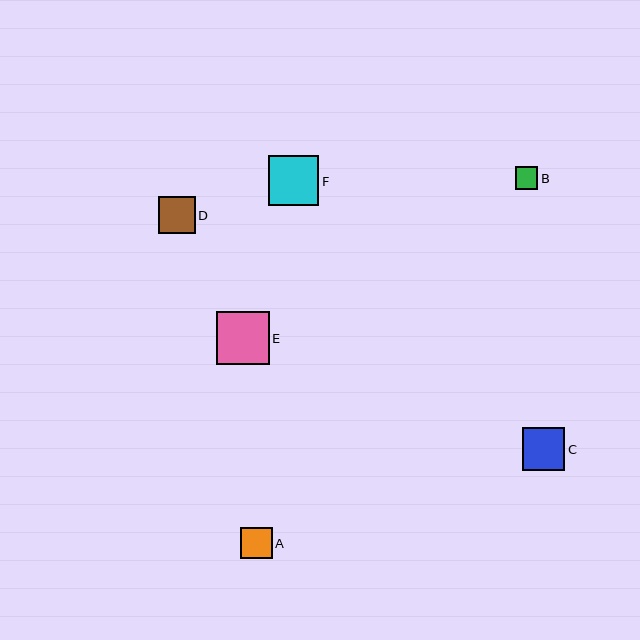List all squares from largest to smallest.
From largest to smallest: E, F, C, D, A, B.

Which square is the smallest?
Square B is the smallest with a size of approximately 23 pixels.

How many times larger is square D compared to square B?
Square D is approximately 1.6 times the size of square B.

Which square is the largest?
Square E is the largest with a size of approximately 53 pixels.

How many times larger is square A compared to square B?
Square A is approximately 1.4 times the size of square B.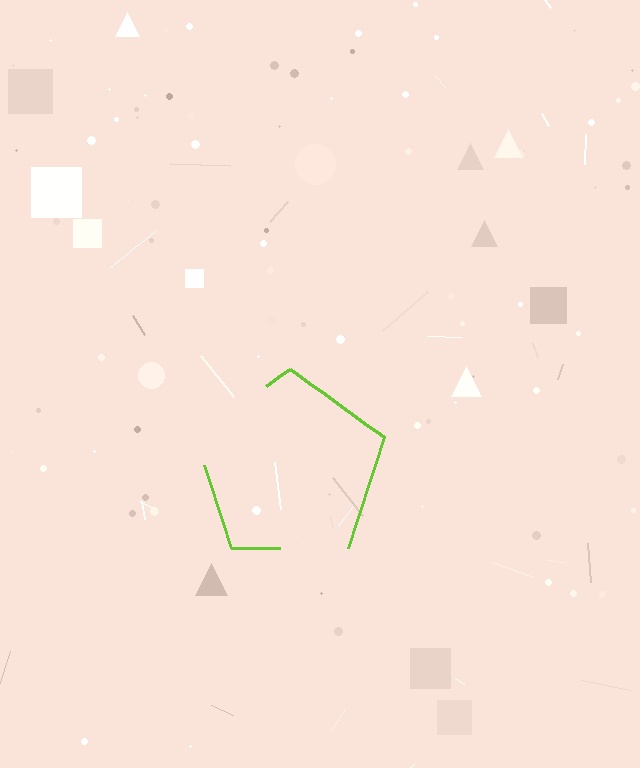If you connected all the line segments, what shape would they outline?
They would outline a pentagon.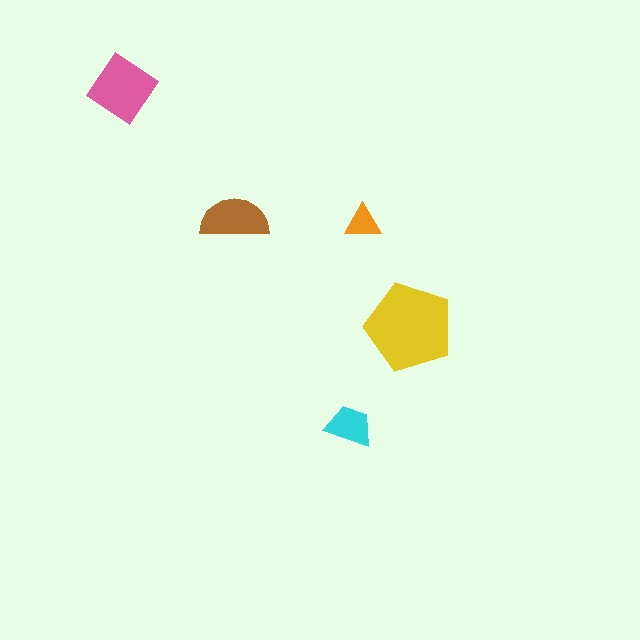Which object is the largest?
The yellow pentagon.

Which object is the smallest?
The orange triangle.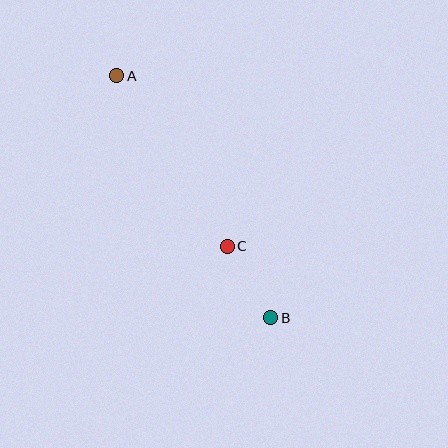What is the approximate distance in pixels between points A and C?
The distance between A and C is approximately 203 pixels.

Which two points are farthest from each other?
Points A and B are farthest from each other.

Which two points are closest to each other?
Points B and C are closest to each other.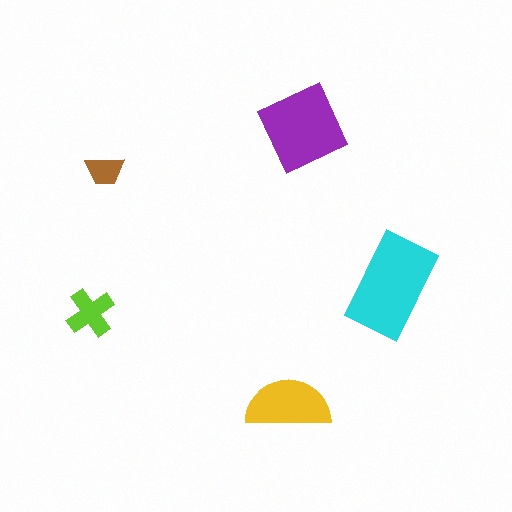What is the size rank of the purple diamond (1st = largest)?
2nd.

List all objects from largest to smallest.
The cyan rectangle, the purple diamond, the yellow semicircle, the lime cross, the brown trapezoid.